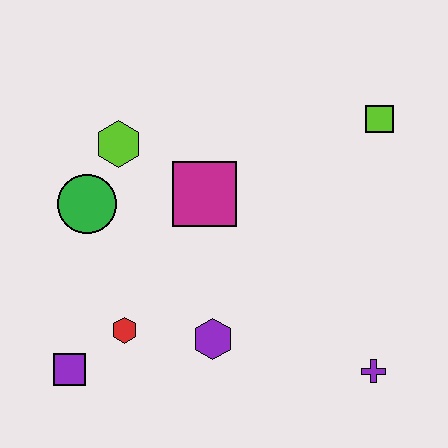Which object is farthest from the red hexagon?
The lime square is farthest from the red hexagon.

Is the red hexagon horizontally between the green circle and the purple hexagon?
Yes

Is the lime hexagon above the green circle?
Yes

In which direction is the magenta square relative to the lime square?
The magenta square is to the left of the lime square.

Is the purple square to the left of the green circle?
Yes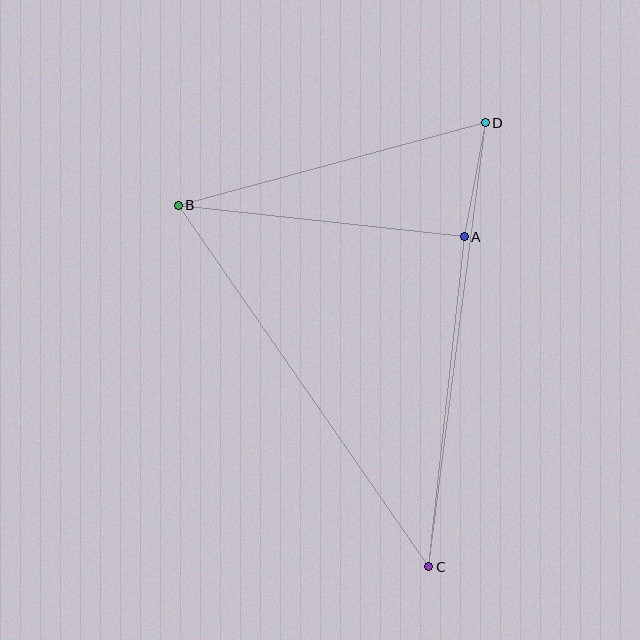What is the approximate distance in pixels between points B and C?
The distance between B and C is approximately 440 pixels.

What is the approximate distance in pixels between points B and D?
The distance between B and D is approximately 318 pixels.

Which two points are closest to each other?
Points A and D are closest to each other.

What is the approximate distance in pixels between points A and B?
The distance between A and B is approximately 288 pixels.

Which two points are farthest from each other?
Points C and D are farthest from each other.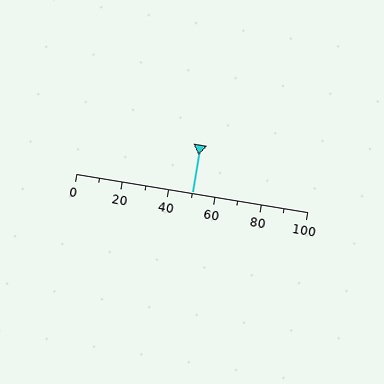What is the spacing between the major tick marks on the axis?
The major ticks are spaced 20 apart.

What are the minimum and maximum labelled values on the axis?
The axis runs from 0 to 100.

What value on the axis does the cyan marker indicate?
The marker indicates approximately 50.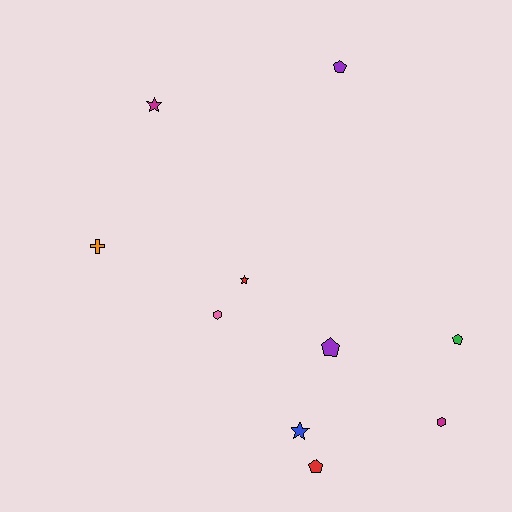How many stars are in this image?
There are 3 stars.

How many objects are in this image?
There are 10 objects.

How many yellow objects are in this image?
There are no yellow objects.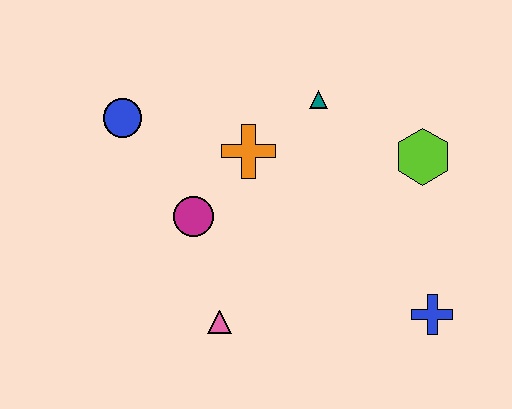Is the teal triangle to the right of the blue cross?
No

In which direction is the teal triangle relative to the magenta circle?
The teal triangle is to the right of the magenta circle.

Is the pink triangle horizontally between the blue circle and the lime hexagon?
Yes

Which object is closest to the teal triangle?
The orange cross is closest to the teal triangle.